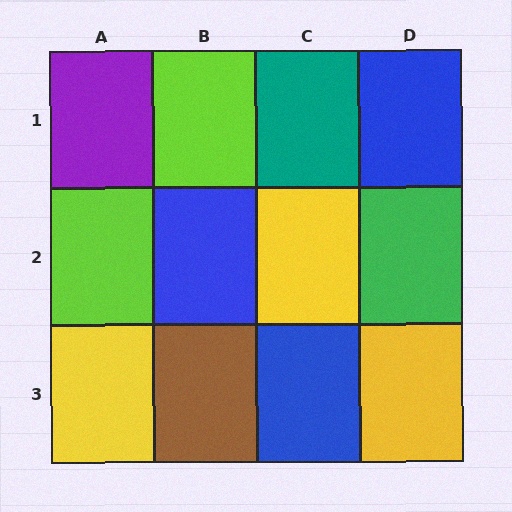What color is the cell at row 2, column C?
Yellow.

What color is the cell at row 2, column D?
Green.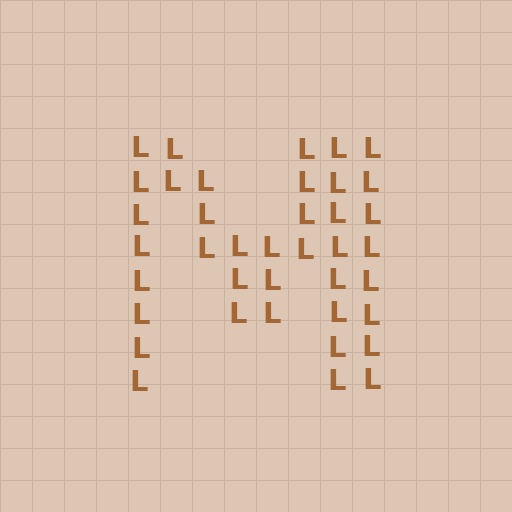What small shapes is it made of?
It is made of small letter L's.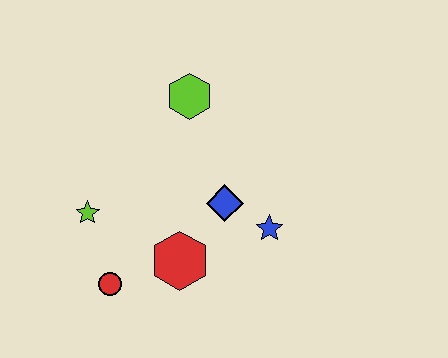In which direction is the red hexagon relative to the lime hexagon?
The red hexagon is below the lime hexagon.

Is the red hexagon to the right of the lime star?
Yes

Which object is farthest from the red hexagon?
The lime hexagon is farthest from the red hexagon.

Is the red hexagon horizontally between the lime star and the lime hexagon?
Yes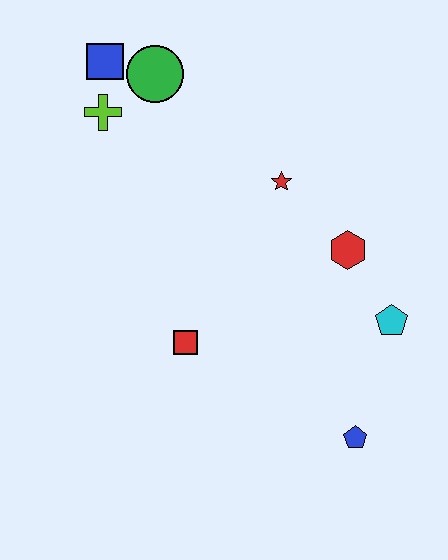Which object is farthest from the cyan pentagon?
The blue square is farthest from the cyan pentagon.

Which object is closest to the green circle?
The blue square is closest to the green circle.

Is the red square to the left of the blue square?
No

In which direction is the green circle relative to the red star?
The green circle is to the left of the red star.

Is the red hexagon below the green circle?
Yes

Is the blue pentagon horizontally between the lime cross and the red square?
No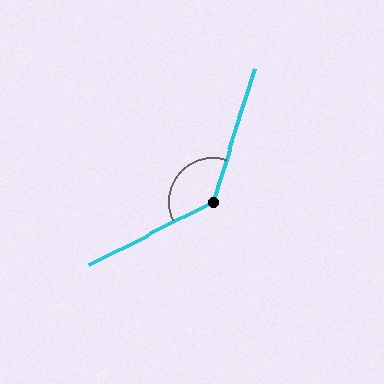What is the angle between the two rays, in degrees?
Approximately 134 degrees.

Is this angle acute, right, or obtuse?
It is obtuse.